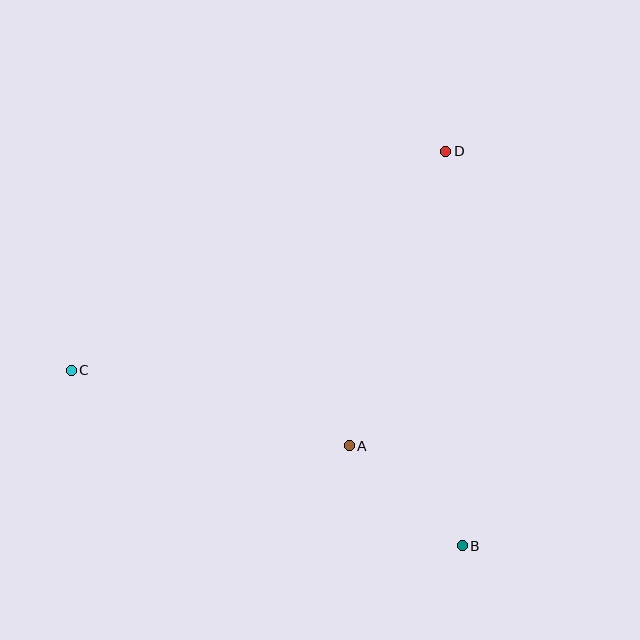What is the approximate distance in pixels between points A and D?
The distance between A and D is approximately 310 pixels.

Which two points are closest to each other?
Points A and B are closest to each other.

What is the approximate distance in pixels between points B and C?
The distance between B and C is approximately 428 pixels.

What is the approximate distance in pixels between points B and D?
The distance between B and D is approximately 395 pixels.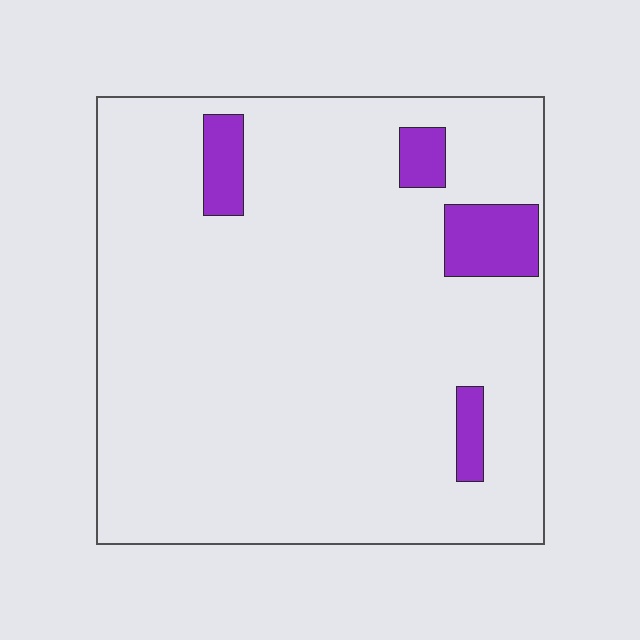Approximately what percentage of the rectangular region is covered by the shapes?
Approximately 10%.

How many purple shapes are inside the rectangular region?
4.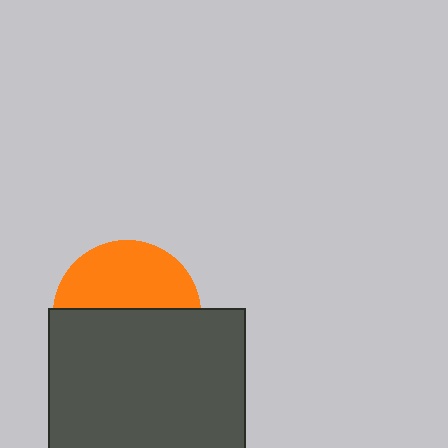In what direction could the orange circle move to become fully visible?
The orange circle could move up. That would shift it out from behind the dark gray square entirely.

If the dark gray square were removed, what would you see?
You would see the complete orange circle.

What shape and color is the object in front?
The object in front is a dark gray square.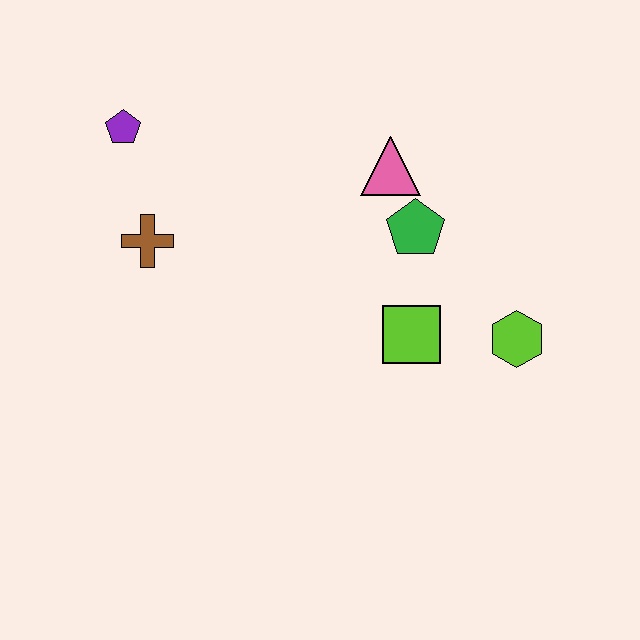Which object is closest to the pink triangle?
The green pentagon is closest to the pink triangle.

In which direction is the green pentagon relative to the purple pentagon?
The green pentagon is to the right of the purple pentagon.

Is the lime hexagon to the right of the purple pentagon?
Yes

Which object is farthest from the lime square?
The purple pentagon is farthest from the lime square.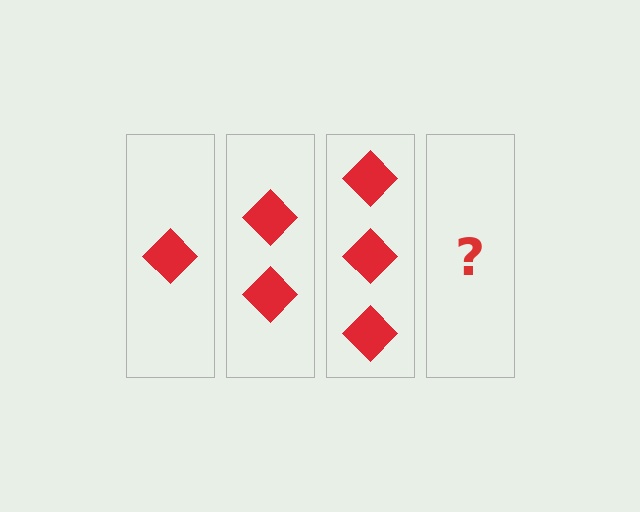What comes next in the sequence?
The next element should be 4 diamonds.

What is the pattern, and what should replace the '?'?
The pattern is that each step adds one more diamond. The '?' should be 4 diamonds.